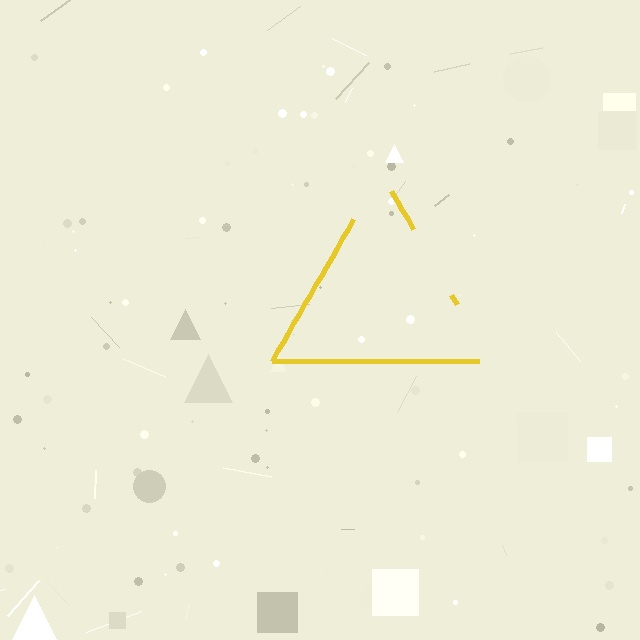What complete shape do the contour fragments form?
The contour fragments form a triangle.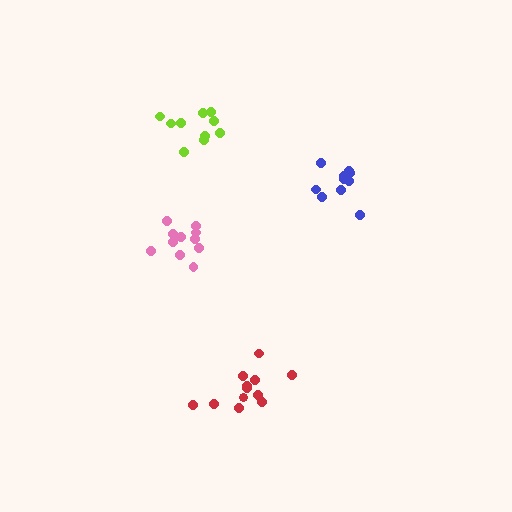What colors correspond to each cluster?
The clusters are colored: lime, red, blue, pink.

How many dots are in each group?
Group 1: 10 dots, Group 2: 12 dots, Group 3: 10 dots, Group 4: 11 dots (43 total).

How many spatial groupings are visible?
There are 4 spatial groupings.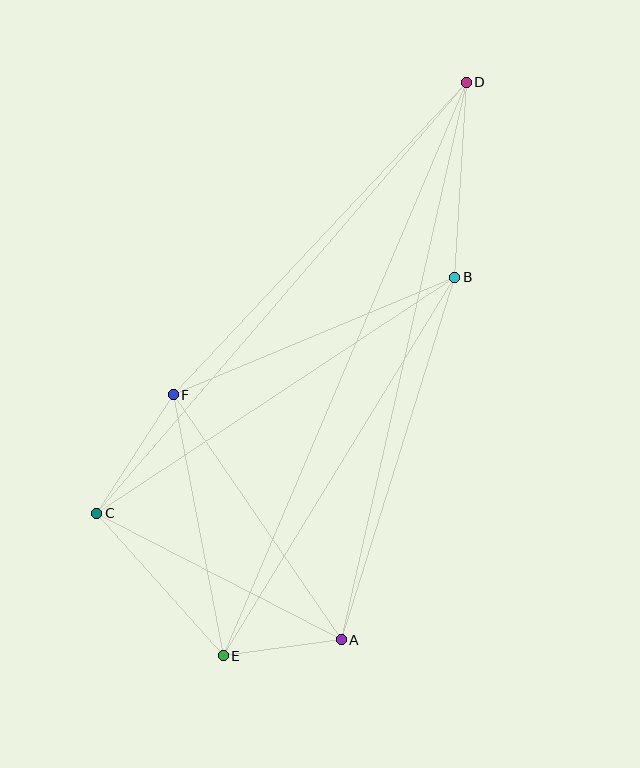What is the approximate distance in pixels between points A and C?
The distance between A and C is approximately 275 pixels.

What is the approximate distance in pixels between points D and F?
The distance between D and F is approximately 428 pixels.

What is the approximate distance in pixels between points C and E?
The distance between C and E is approximately 190 pixels.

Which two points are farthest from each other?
Points D and E are farthest from each other.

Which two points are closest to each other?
Points A and E are closest to each other.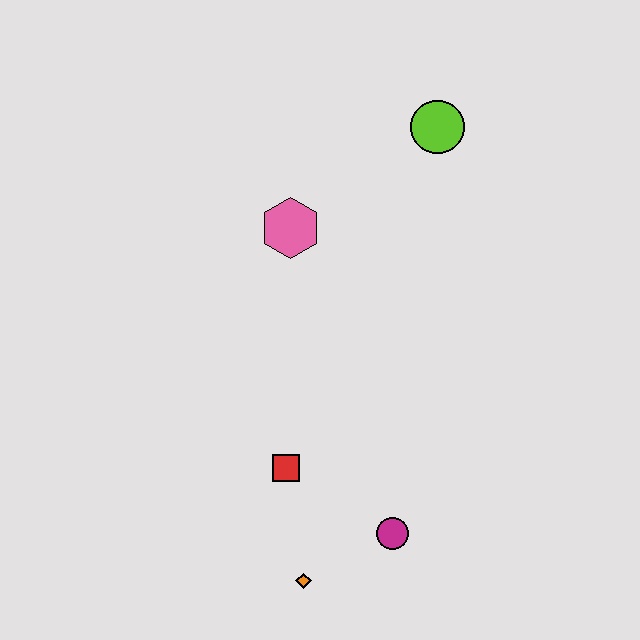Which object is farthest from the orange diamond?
The lime circle is farthest from the orange diamond.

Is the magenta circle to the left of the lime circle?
Yes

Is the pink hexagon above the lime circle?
No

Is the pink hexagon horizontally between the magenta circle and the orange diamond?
No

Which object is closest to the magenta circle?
The orange diamond is closest to the magenta circle.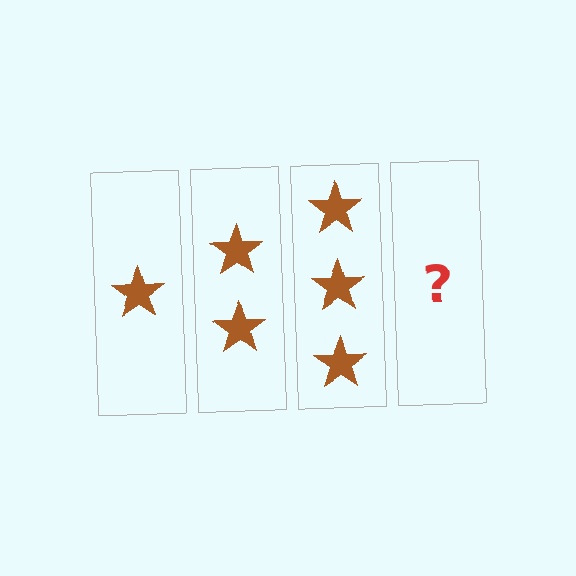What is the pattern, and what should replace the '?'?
The pattern is that each step adds one more star. The '?' should be 4 stars.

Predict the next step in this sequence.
The next step is 4 stars.